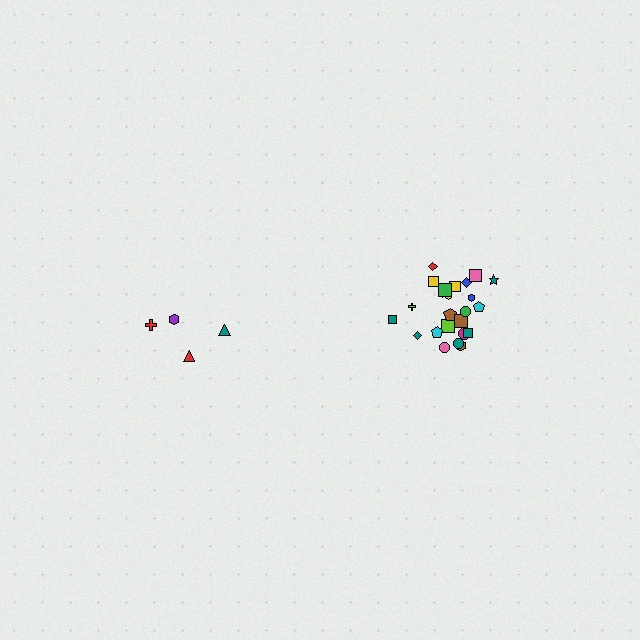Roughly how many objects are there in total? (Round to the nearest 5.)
Roughly 30 objects in total.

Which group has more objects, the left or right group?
The right group.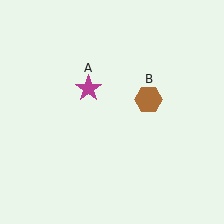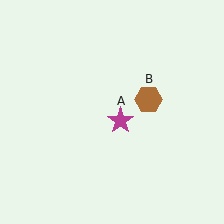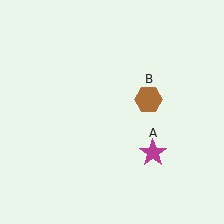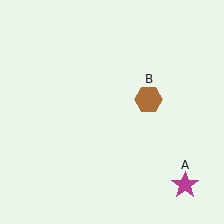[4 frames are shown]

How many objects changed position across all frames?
1 object changed position: magenta star (object A).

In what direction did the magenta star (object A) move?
The magenta star (object A) moved down and to the right.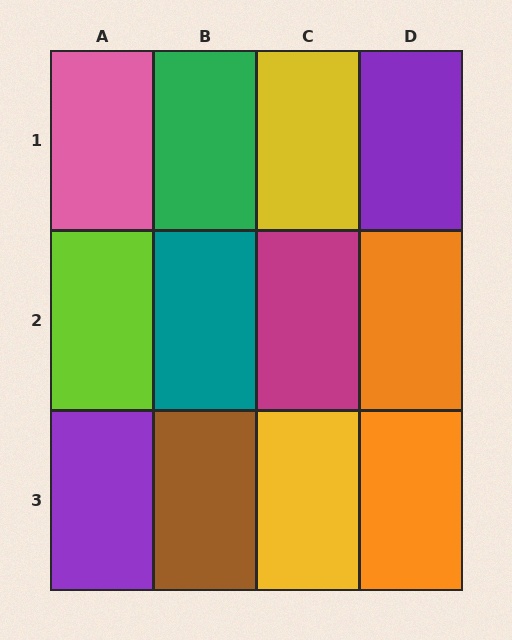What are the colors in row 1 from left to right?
Pink, green, yellow, purple.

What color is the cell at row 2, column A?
Lime.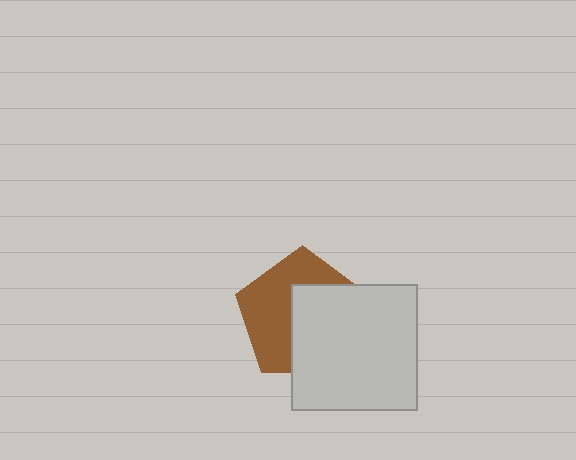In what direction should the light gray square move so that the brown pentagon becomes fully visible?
The light gray square should move toward the lower-right. That is the shortest direction to clear the overlap and leave the brown pentagon fully visible.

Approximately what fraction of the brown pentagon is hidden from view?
Roughly 50% of the brown pentagon is hidden behind the light gray square.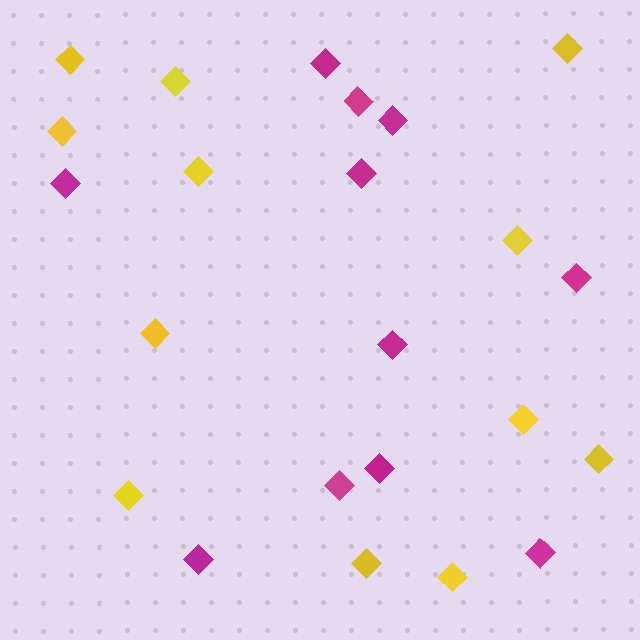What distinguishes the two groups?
There are 2 groups: one group of magenta diamonds (11) and one group of yellow diamonds (12).